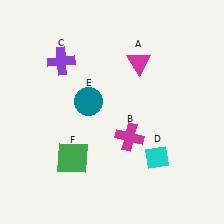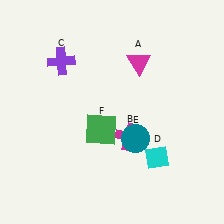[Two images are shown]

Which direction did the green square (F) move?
The green square (F) moved up.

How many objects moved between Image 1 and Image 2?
2 objects moved between the two images.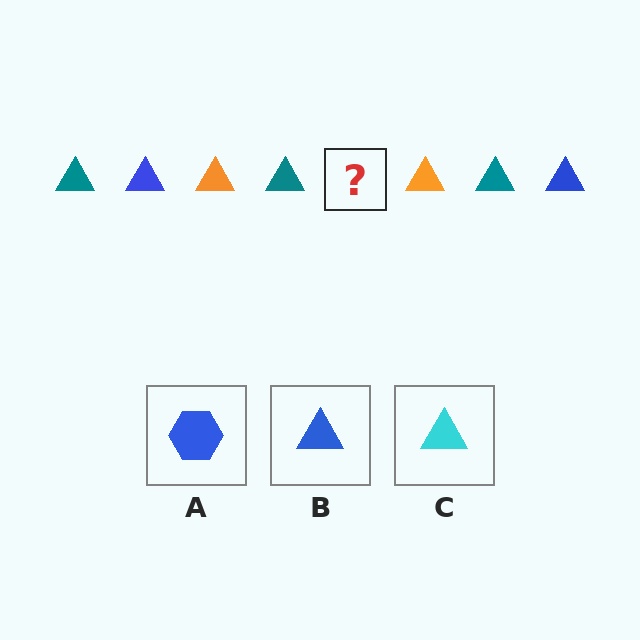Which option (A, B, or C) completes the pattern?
B.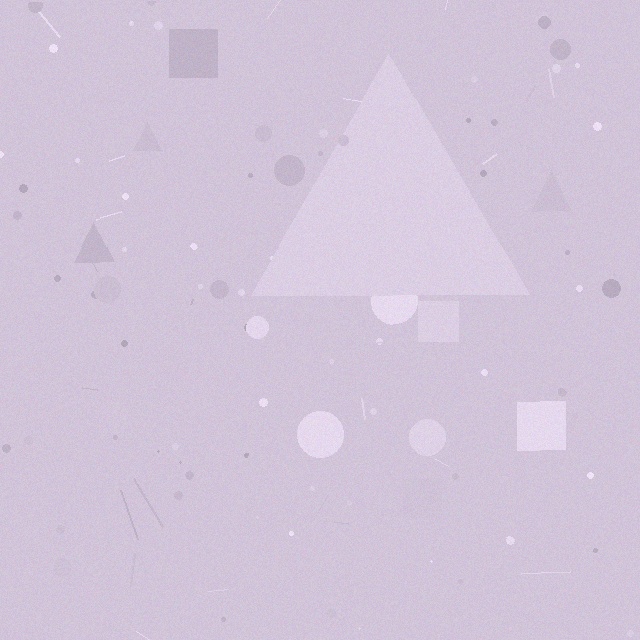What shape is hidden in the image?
A triangle is hidden in the image.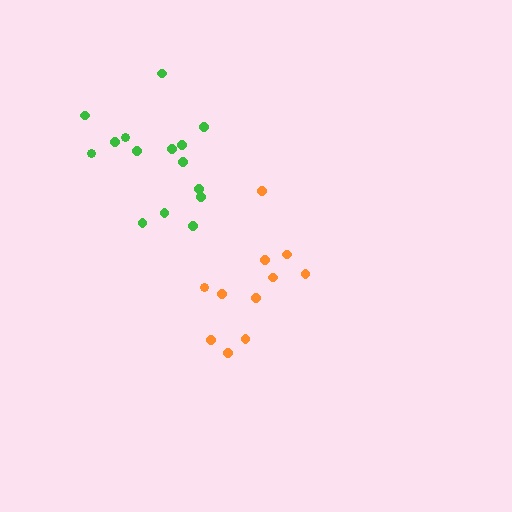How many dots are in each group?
Group 1: 11 dots, Group 2: 15 dots (26 total).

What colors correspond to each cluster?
The clusters are colored: orange, green.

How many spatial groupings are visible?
There are 2 spatial groupings.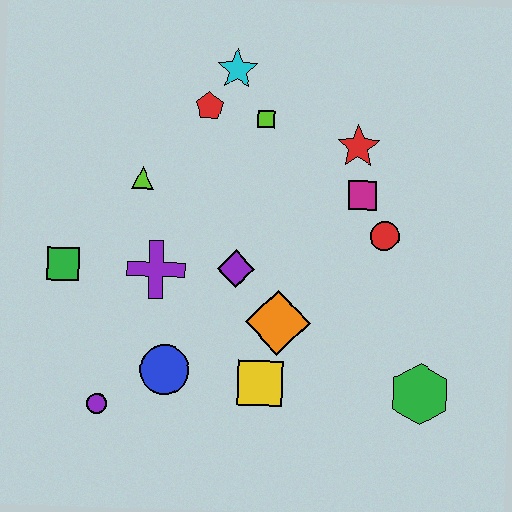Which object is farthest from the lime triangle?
The green hexagon is farthest from the lime triangle.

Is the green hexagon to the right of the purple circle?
Yes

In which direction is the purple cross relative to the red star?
The purple cross is to the left of the red star.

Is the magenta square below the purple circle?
No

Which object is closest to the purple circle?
The blue circle is closest to the purple circle.